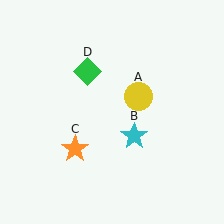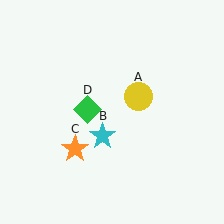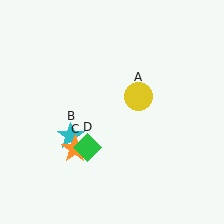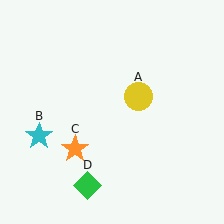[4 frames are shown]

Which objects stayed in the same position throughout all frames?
Yellow circle (object A) and orange star (object C) remained stationary.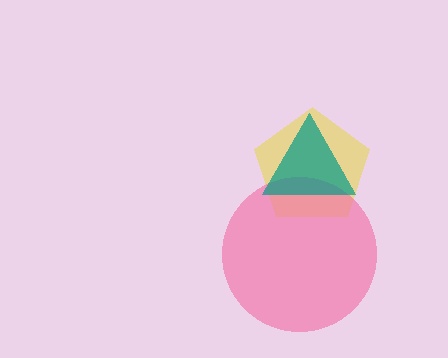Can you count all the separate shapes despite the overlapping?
Yes, there are 3 separate shapes.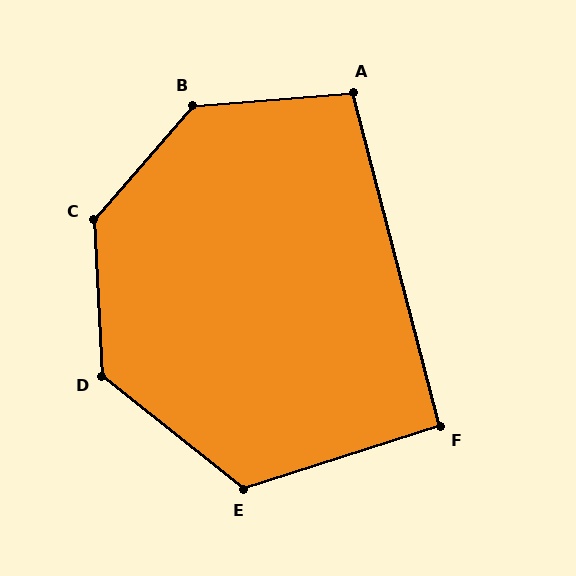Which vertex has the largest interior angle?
C, at approximately 136 degrees.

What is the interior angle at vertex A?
Approximately 100 degrees (obtuse).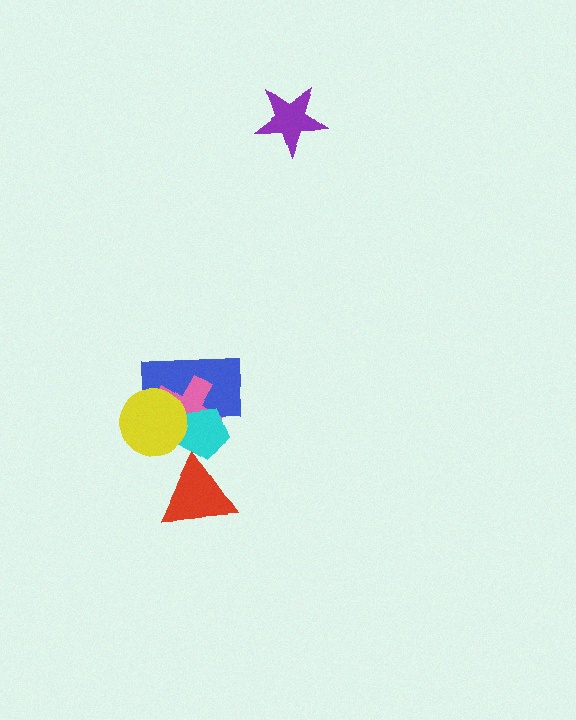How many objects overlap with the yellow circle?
3 objects overlap with the yellow circle.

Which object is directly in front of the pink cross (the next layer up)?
The cyan pentagon is directly in front of the pink cross.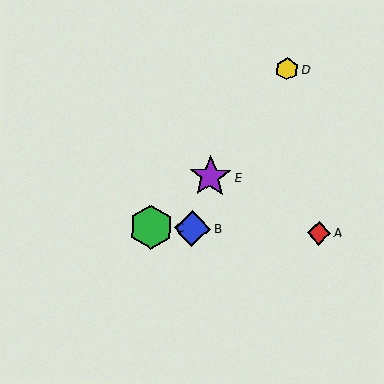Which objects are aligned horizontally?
Objects A, B, C are aligned horizontally.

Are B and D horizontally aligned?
No, B is at y≈229 and D is at y≈69.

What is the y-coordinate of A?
Object A is at y≈233.